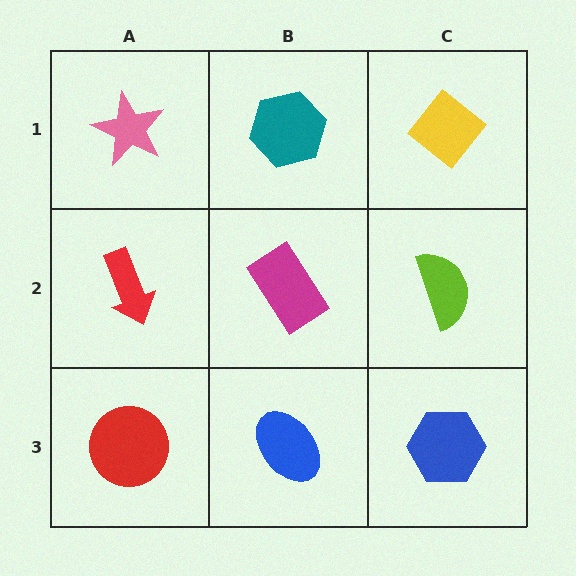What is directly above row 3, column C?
A lime semicircle.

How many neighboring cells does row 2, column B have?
4.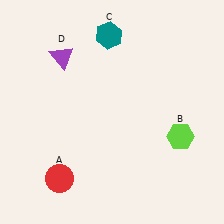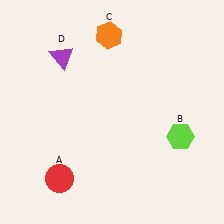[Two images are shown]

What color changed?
The hexagon (C) changed from teal in Image 1 to orange in Image 2.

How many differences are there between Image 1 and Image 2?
There is 1 difference between the two images.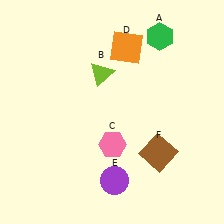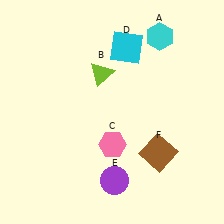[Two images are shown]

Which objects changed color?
A changed from green to cyan. D changed from orange to cyan.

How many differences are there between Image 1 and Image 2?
There are 2 differences between the two images.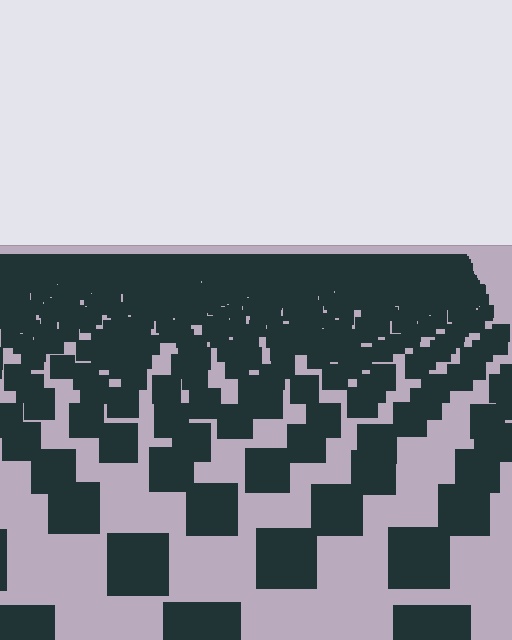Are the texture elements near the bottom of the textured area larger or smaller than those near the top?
Larger. Near the bottom, elements are closer to the viewer and appear at a bigger on-screen size.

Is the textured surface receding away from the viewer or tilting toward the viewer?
The surface is receding away from the viewer. Texture elements get smaller and denser toward the top.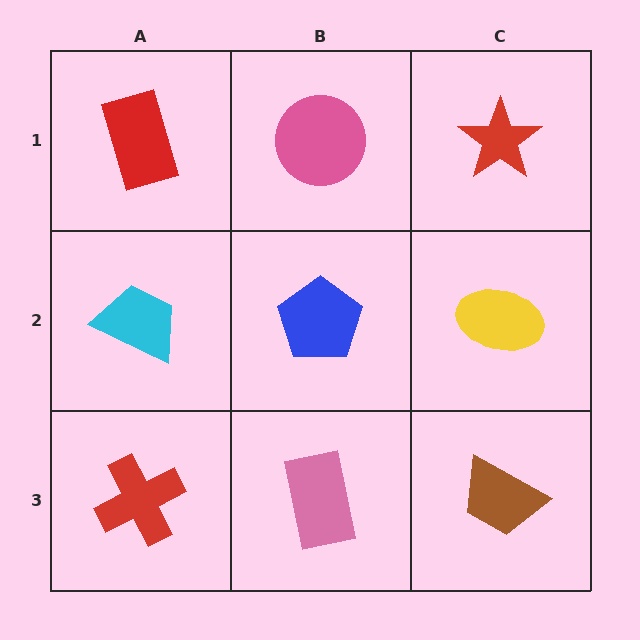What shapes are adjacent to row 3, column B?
A blue pentagon (row 2, column B), a red cross (row 3, column A), a brown trapezoid (row 3, column C).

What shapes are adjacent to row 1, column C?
A yellow ellipse (row 2, column C), a pink circle (row 1, column B).